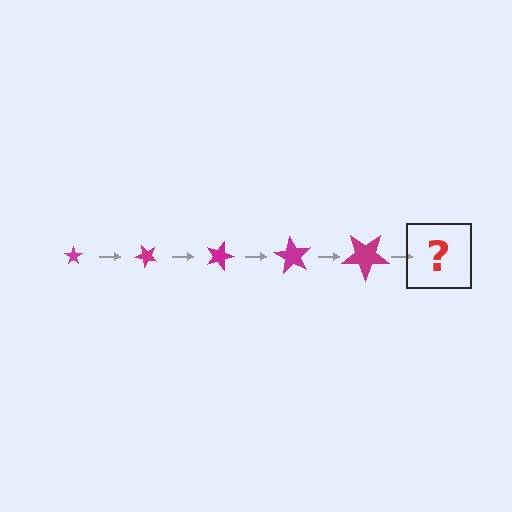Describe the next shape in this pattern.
It should be a star, larger than the previous one and rotated 225 degrees from the start.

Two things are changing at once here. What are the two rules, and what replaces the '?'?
The two rules are that the star grows larger each step and it rotates 45 degrees each step. The '?' should be a star, larger than the previous one and rotated 225 degrees from the start.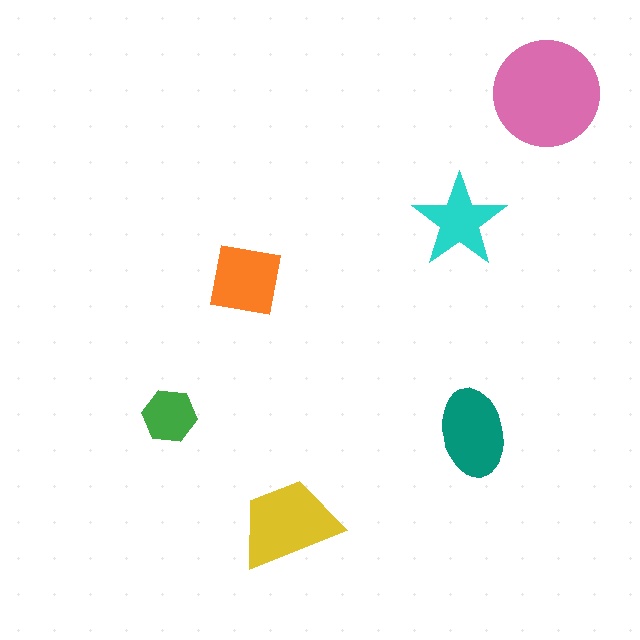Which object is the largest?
The pink circle.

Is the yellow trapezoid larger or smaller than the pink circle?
Smaller.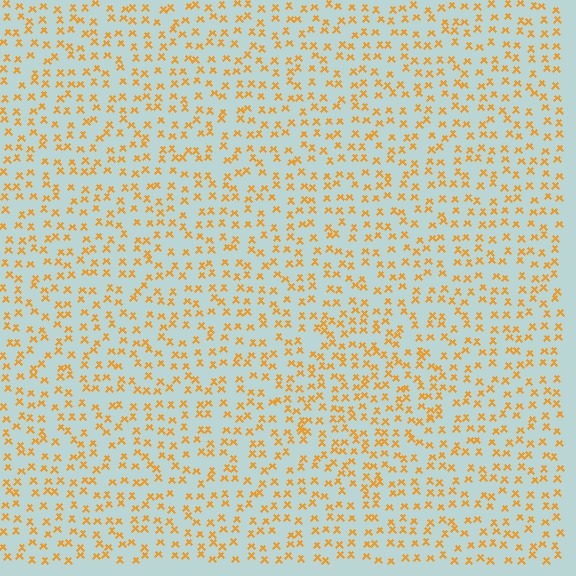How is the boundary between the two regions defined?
The boundary is defined by a change in element density (approximately 1.4x ratio). All elements are the same color, size, and shape.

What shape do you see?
I see a diamond.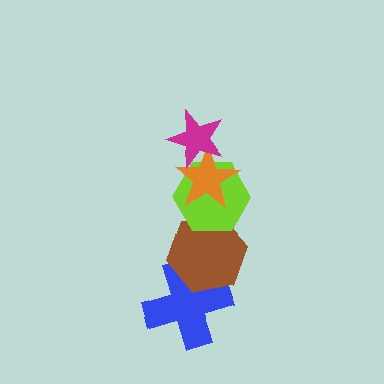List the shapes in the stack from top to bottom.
From top to bottom: the magenta star, the orange star, the lime hexagon, the brown hexagon, the blue cross.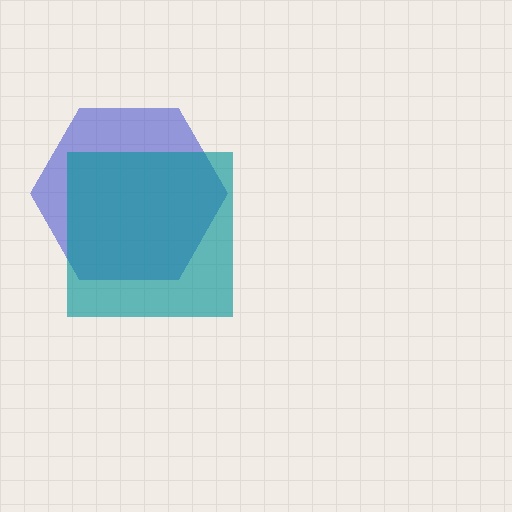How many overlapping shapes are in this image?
There are 2 overlapping shapes in the image.